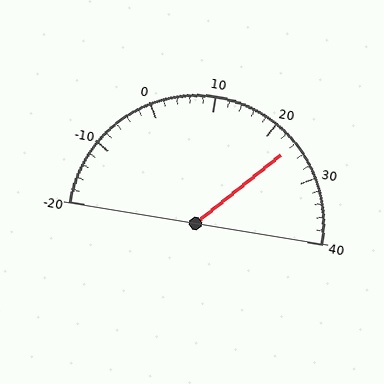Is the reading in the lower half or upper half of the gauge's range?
The reading is in the upper half of the range (-20 to 40).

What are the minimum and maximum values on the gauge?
The gauge ranges from -20 to 40.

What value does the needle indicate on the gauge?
The needle indicates approximately 24.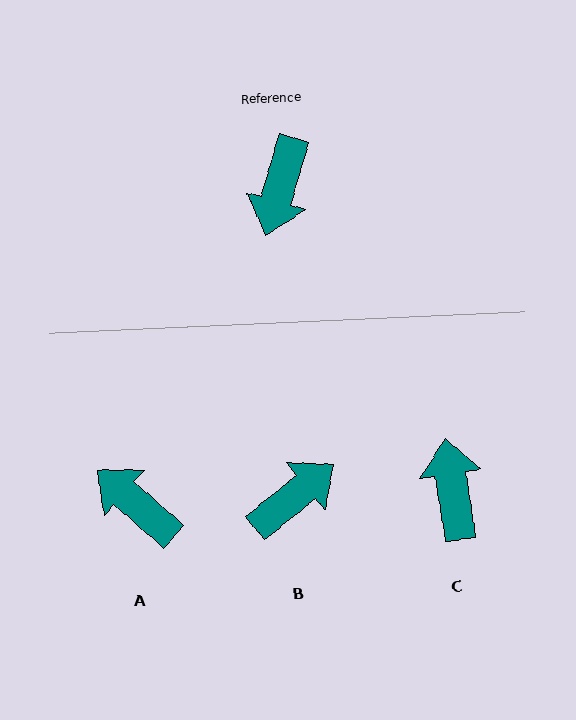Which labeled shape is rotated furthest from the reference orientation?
C, about 155 degrees away.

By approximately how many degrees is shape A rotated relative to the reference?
Approximately 115 degrees clockwise.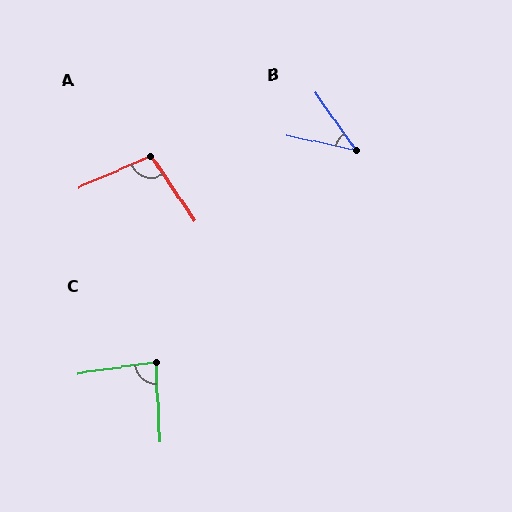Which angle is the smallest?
B, at approximately 43 degrees.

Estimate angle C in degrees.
Approximately 85 degrees.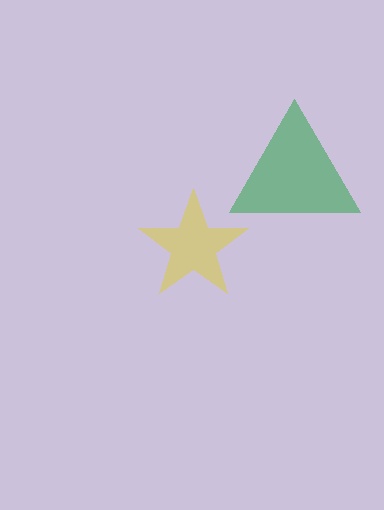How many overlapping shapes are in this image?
There are 2 overlapping shapes in the image.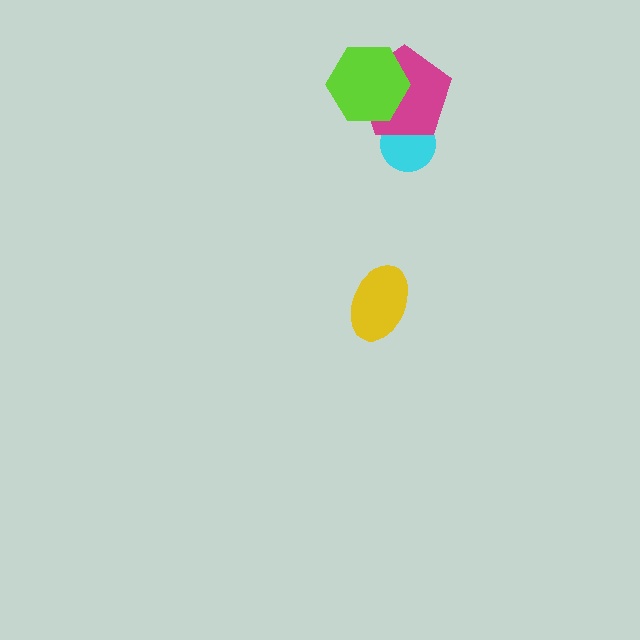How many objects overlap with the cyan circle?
1 object overlaps with the cyan circle.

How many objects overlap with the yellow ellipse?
0 objects overlap with the yellow ellipse.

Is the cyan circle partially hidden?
Yes, it is partially covered by another shape.